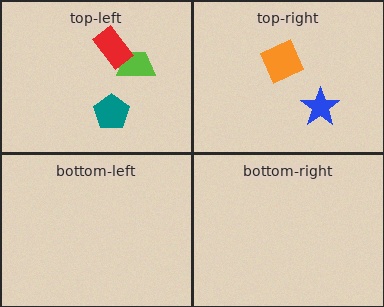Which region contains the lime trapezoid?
The top-left region.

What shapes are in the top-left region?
The teal pentagon, the lime trapezoid, the red rectangle.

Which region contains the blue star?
The top-right region.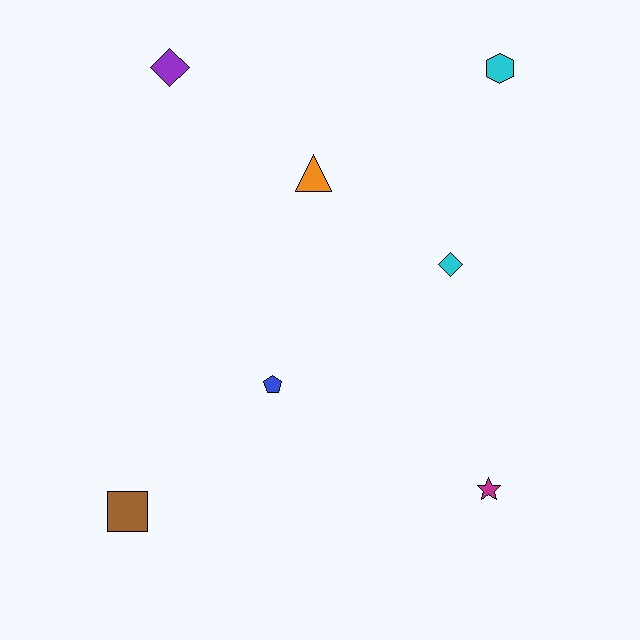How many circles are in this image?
There are no circles.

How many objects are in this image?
There are 7 objects.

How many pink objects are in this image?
There are no pink objects.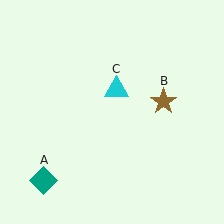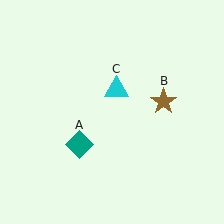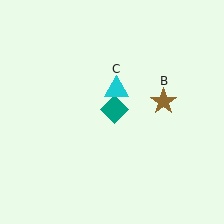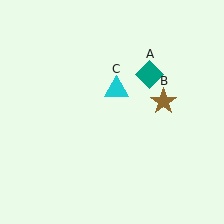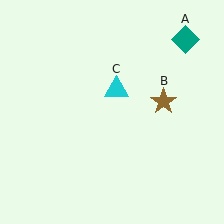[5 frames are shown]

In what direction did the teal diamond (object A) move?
The teal diamond (object A) moved up and to the right.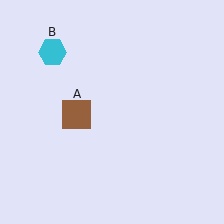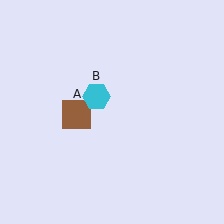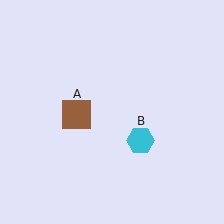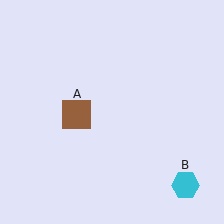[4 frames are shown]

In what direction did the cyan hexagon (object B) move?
The cyan hexagon (object B) moved down and to the right.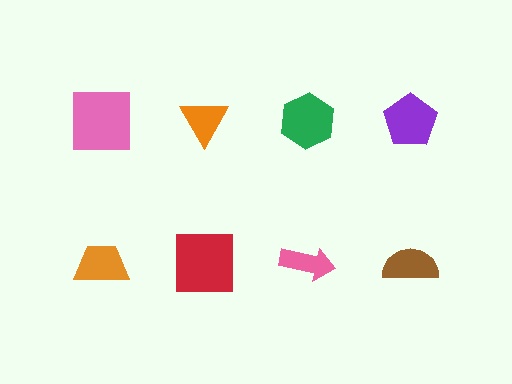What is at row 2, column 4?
A brown semicircle.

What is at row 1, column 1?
A pink square.